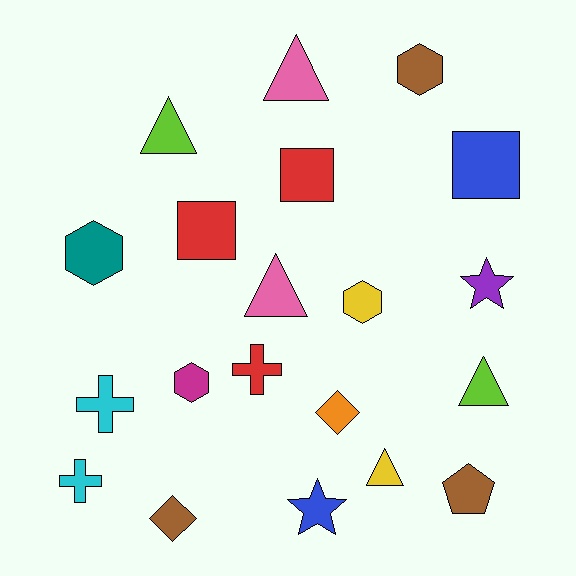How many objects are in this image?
There are 20 objects.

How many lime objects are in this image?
There are 2 lime objects.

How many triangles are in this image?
There are 5 triangles.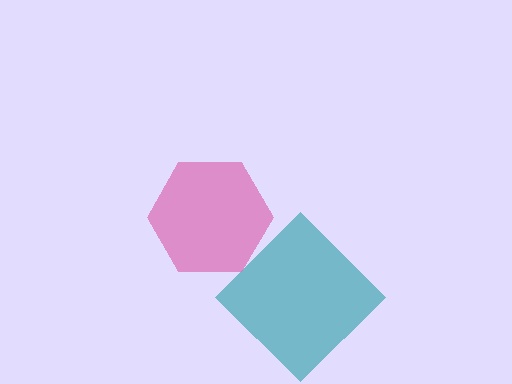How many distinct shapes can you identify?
There are 2 distinct shapes: a teal diamond, a pink hexagon.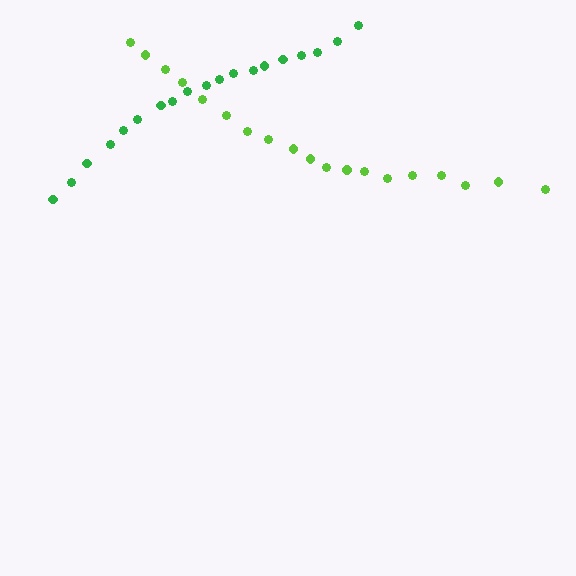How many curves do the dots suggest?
There are 2 distinct paths.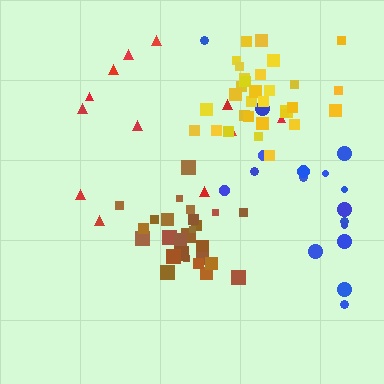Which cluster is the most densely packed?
Yellow.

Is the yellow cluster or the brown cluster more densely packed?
Yellow.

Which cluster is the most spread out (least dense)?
Red.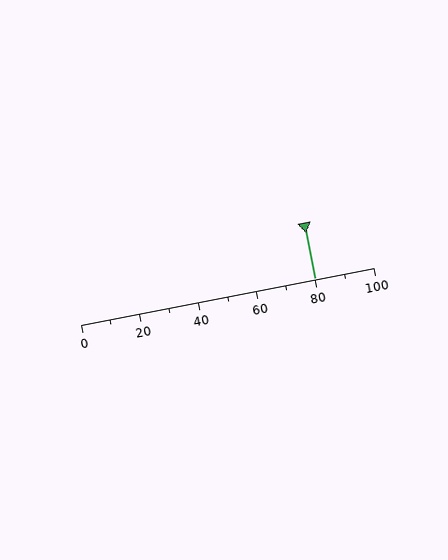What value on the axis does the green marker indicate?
The marker indicates approximately 80.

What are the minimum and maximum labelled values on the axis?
The axis runs from 0 to 100.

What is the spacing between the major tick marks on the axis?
The major ticks are spaced 20 apart.